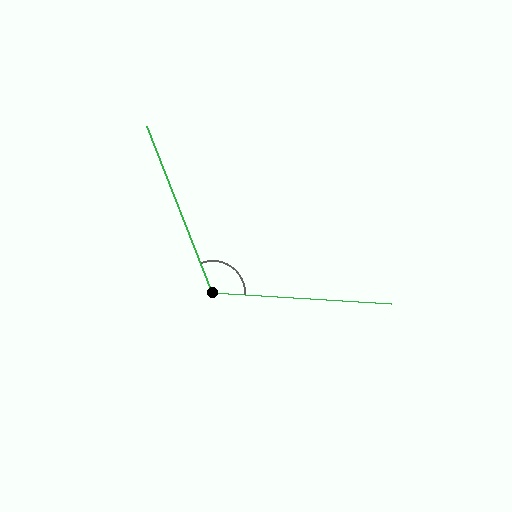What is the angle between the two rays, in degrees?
Approximately 115 degrees.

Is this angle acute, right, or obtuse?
It is obtuse.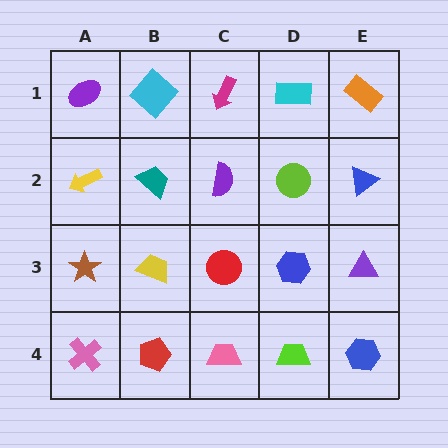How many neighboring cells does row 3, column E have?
3.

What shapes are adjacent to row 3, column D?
A lime circle (row 2, column D), a lime trapezoid (row 4, column D), a red circle (row 3, column C), a purple triangle (row 3, column E).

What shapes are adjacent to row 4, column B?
A yellow trapezoid (row 3, column B), a pink cross (row 4, column A), a pink trapezoid (row 4, column C).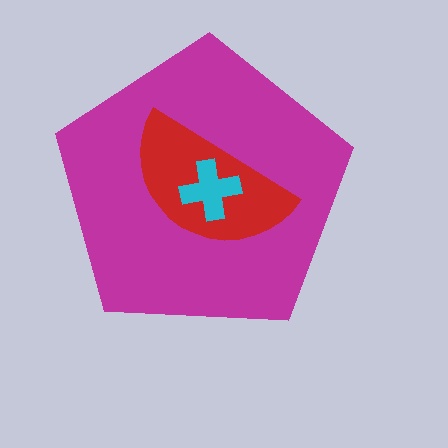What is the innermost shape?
The cyan cross.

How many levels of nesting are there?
3.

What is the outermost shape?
The magenta pentagon.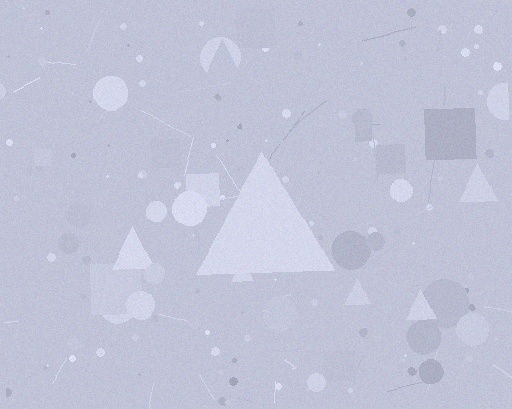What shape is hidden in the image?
A triangle is hidden in the image.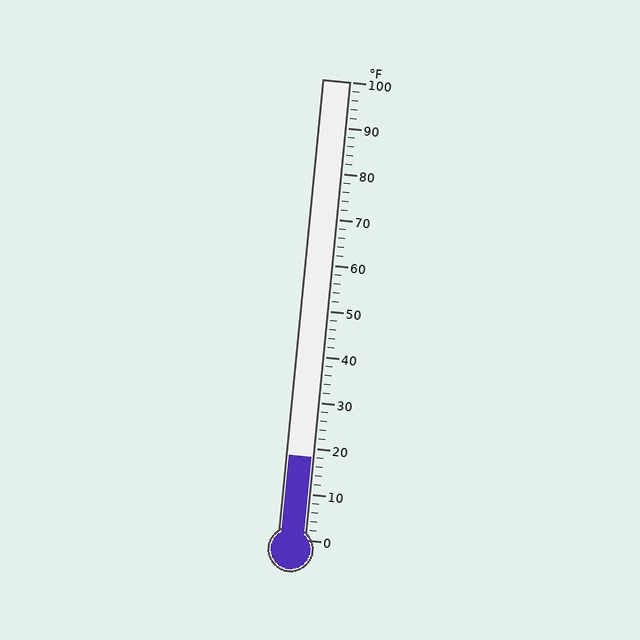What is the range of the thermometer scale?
The thermometer scale ranges from 0°F to 100°F.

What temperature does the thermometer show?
The thermometer shows approximately 18°F.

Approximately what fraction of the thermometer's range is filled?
The thermometer is filled to approximately 20% of its range.